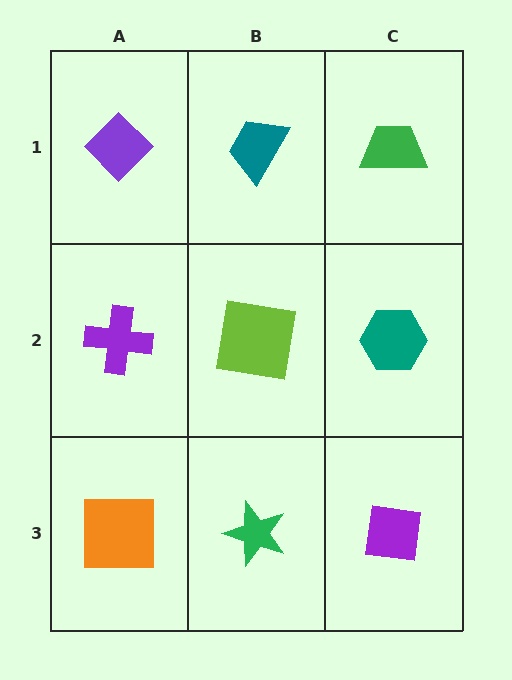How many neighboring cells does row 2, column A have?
3.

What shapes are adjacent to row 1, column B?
A lime square (row 2, column B), a purple diamond (row 1, column A), a green trapezoid (row 1, column C).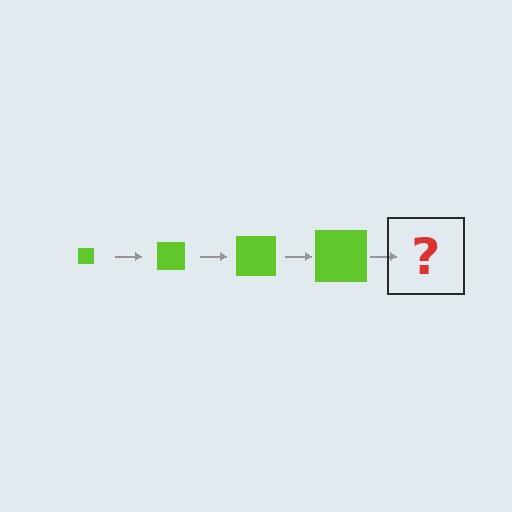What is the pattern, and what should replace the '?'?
The pattern is that the square gets progressively larger each step. The '?' should be a lime square, larger than the previous one.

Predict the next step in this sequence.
The next step is a lime square, larger than the previous one.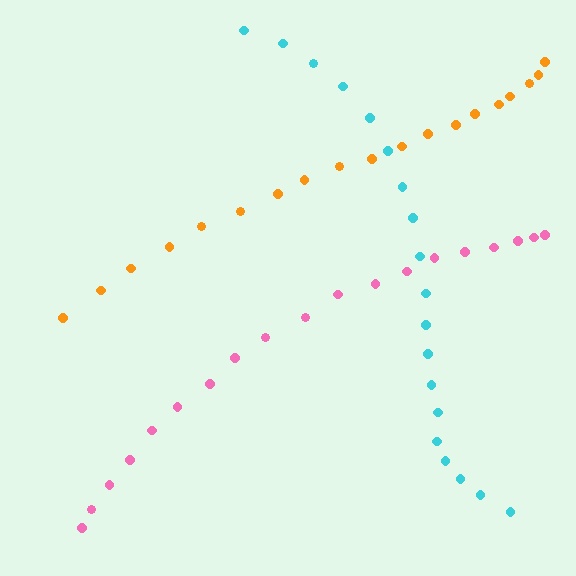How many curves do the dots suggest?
There are 3 distinct paths.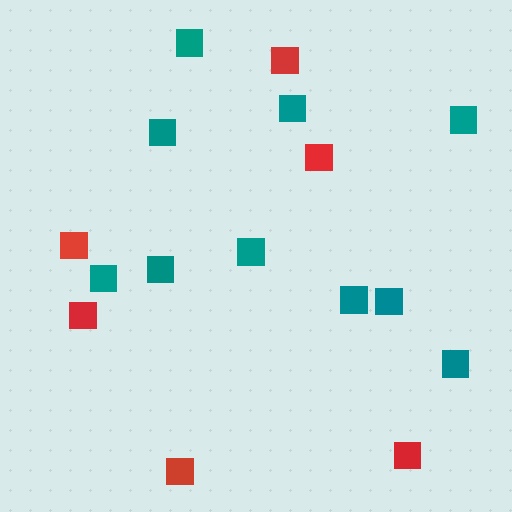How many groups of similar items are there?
There are 2 groups: one group of teal squares (10) and one group of red squares (6).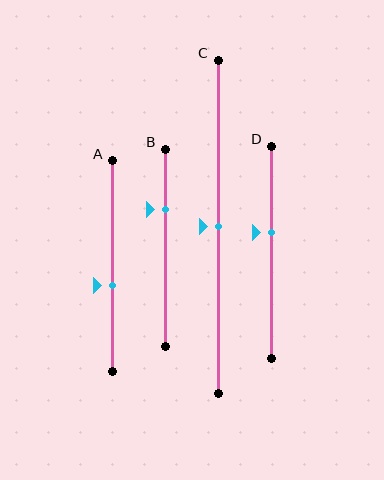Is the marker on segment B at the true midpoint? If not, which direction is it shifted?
No, the marker on segment B is shifted upward by about 19% of the segment length.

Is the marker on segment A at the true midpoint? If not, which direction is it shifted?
No, the marker on segment A is shifted downward by about 10% of the segment length.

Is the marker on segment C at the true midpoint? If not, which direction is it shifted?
Yes, the marker on segment C is at the true midpoint.